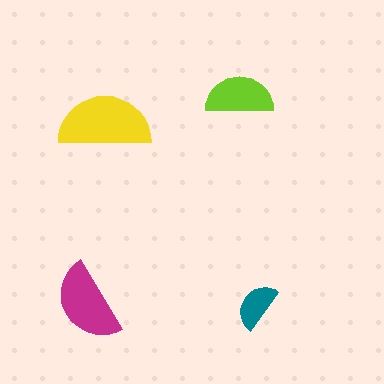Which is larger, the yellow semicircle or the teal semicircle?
The yellow one.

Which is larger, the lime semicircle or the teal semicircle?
The lime one.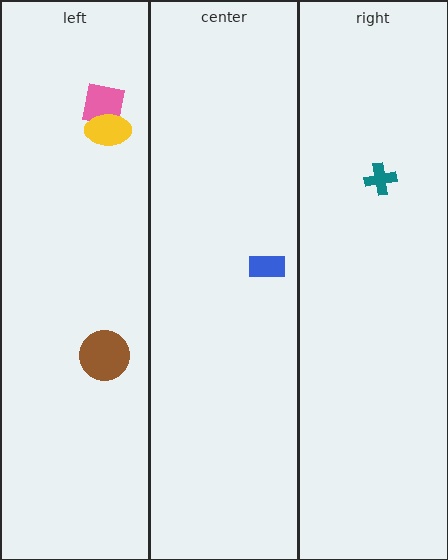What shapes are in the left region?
The pink square, the brown circle, the yellow ellipse.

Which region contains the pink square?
The left region.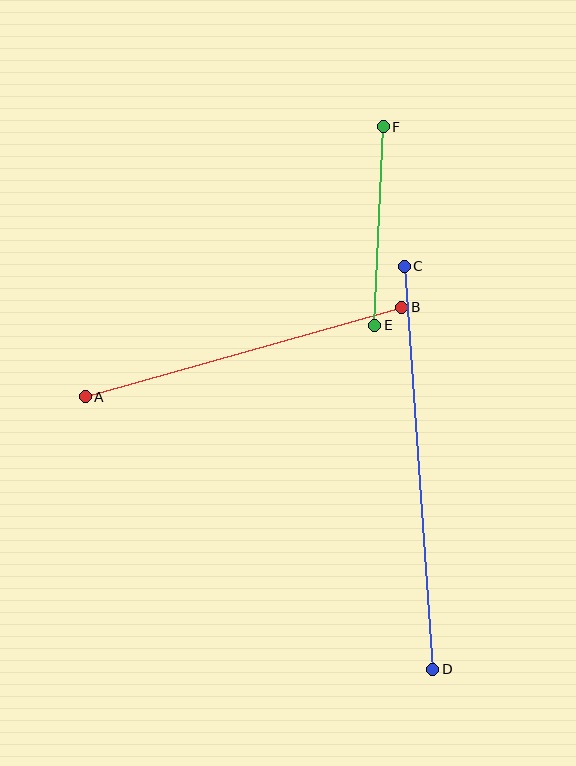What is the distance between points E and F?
The distance is approximately 199 pixels.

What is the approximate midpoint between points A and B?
The midpoint is at approximately (244, 352) pixels.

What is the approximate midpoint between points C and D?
The midpoint is at approximately (418, 468) pixels.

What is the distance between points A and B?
The distance is approximately 329 pixels.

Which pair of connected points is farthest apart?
Points C and D are farthest apart.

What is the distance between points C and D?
The distance is approximately 404 pixels.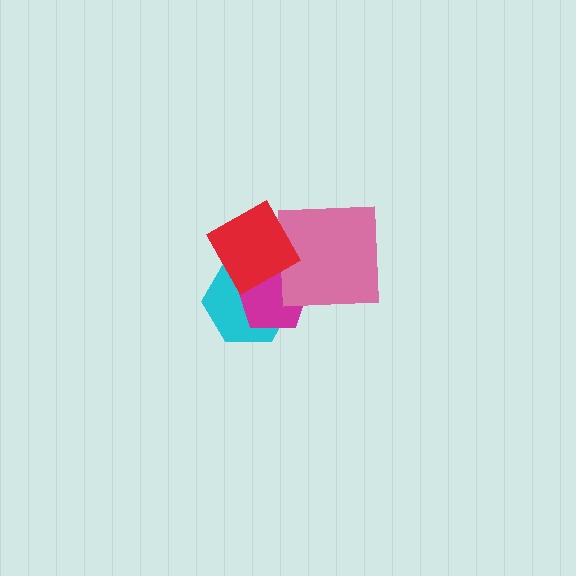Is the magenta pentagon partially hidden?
Yes, it is partially covered by another shape.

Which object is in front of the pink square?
The red diamond is in front of the pink square.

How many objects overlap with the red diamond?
3 objects overlap with the red diamond.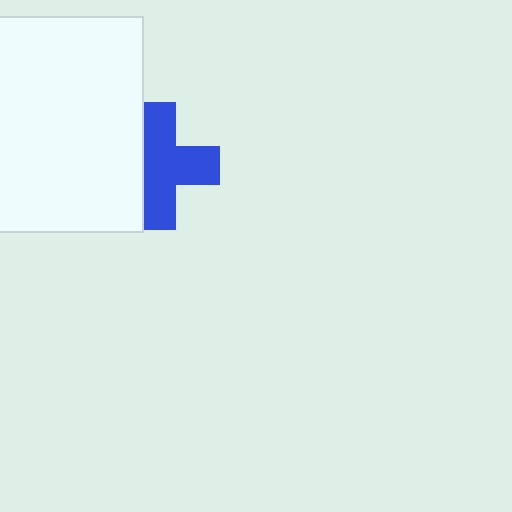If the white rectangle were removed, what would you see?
You would see the complete blue cross.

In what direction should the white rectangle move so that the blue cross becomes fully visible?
The white rectangle should move left. That is the shortest direction to clear the overlap and leave the blue cross fully visible.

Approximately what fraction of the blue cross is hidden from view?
Roughly 31% of the blue cross is hidden behind the white rectangle.